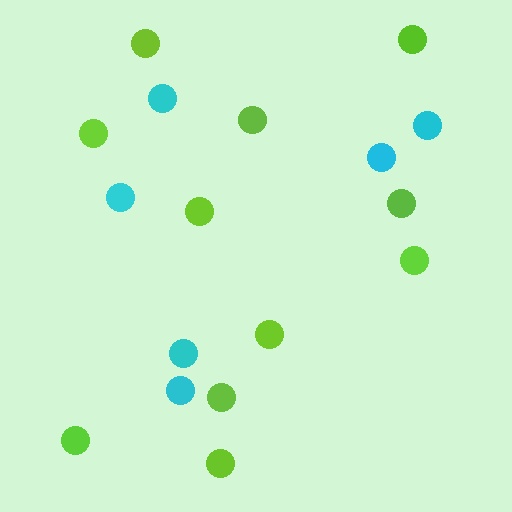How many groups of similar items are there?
There are 2 groups: one group of cyan circles (6) and one group of lime circles (11).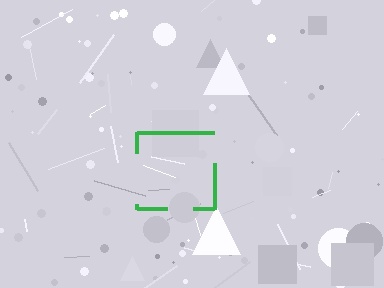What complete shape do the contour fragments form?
The contour fragments form a square.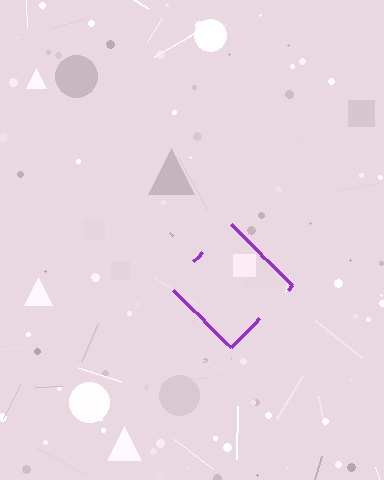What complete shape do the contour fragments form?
The contour fragments form a diamond.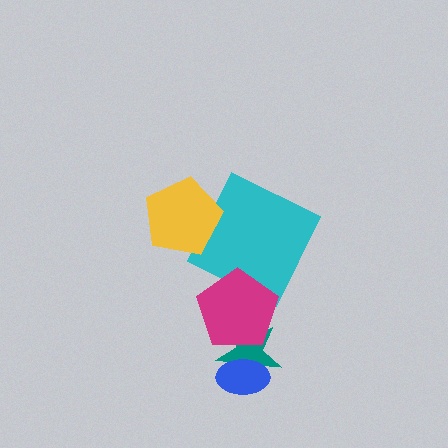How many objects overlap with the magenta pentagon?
2 objects overlap with the magenta pentagon.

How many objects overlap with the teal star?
2 objects overlap with the teal star.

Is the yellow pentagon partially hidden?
No, no other shape covers it.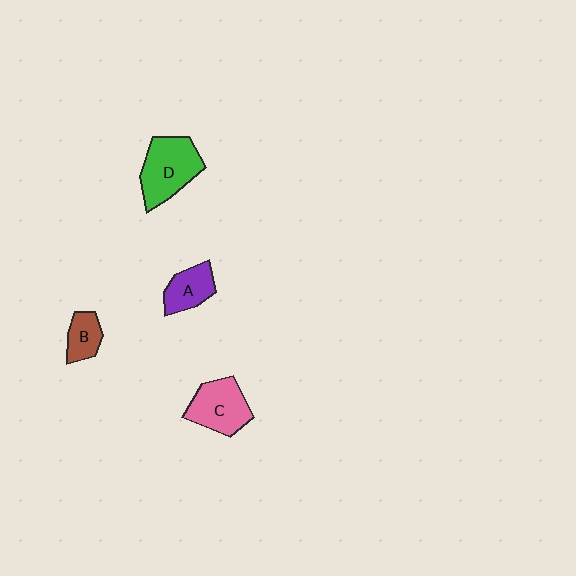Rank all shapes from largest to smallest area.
From largest to smallest: D (green), C (pink), A (purple), B (brown).